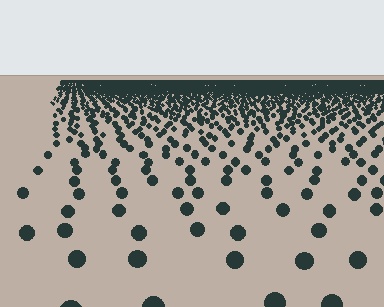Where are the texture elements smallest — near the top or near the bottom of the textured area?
Near the top.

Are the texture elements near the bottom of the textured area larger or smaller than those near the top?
Larger. Near the bottom, elements are closer to the viewer and appear at a bigger on-screen size.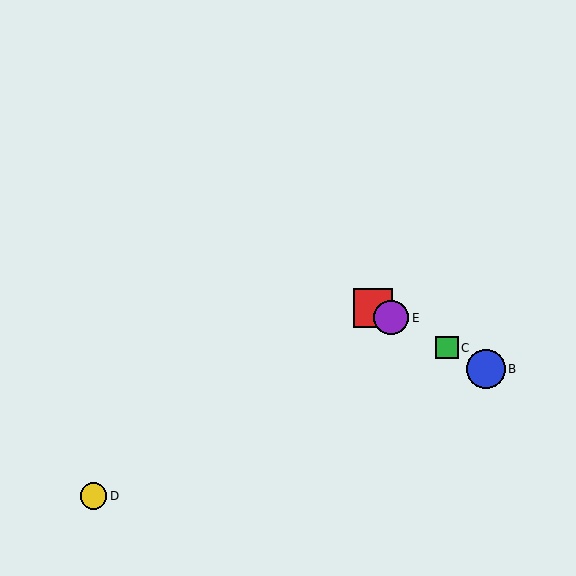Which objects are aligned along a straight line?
Objects A, B, C, E are aligned along a straight line.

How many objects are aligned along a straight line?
4 objects (A, B, C, E) are aligned along a straight line.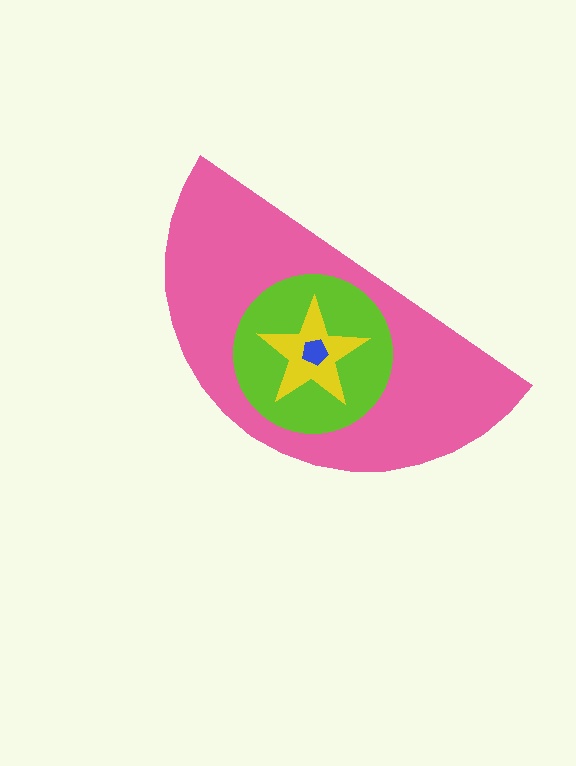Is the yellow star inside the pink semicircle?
Yes.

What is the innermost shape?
The blue pentagon.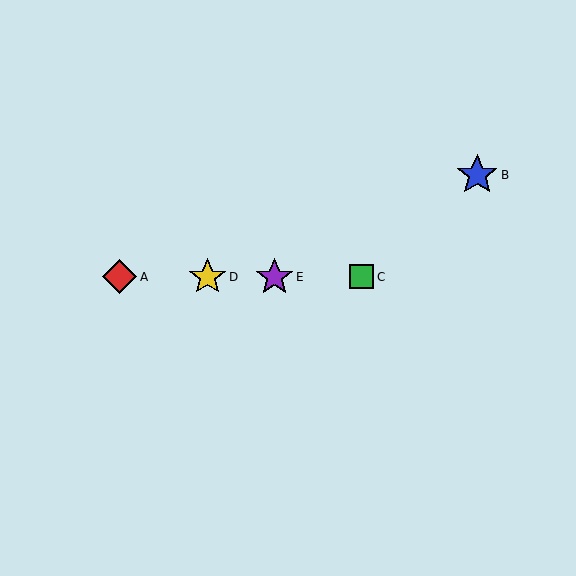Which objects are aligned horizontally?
Objects A, C, D, E are aligned horizontally.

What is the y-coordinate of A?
Object A is at y≈277.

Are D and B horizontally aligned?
No, D is at y≈277 and B is at y≈175.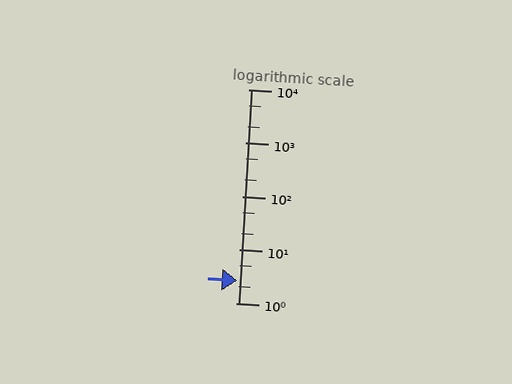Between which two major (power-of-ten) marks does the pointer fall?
The pointer is between 1 and 10.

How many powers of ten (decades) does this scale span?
The scale spans 4 decades, from 1 to 10000.